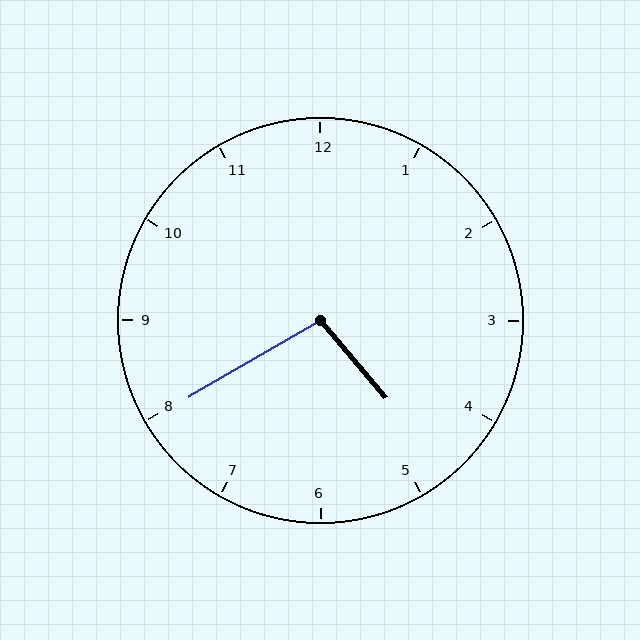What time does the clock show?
4:40.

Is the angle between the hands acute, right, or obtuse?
It is obtuse.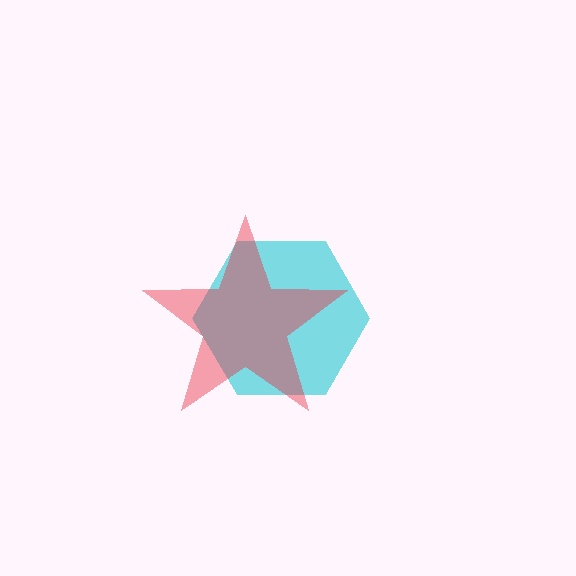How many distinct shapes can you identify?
There are 2 distinct shapes: a cyan hexagon, a red star.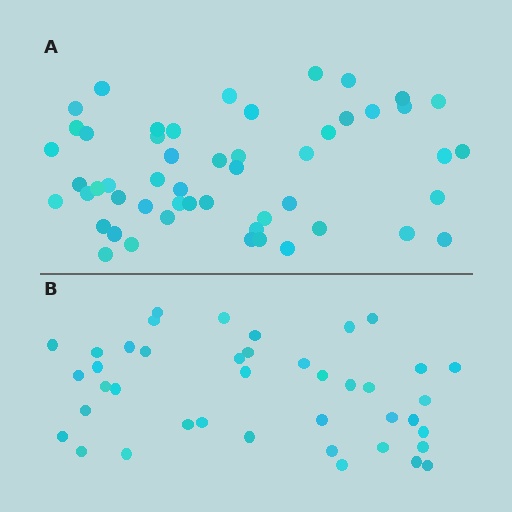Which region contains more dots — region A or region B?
Region A (the top region) has more dots.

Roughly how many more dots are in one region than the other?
Region A has roughly 12 or so more dots than region B.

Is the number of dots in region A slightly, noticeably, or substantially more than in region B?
Region A has noticeably more, but not dramatically so. The ratio is roughly 1.3 to 1.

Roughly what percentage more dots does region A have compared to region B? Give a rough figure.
About 25% more.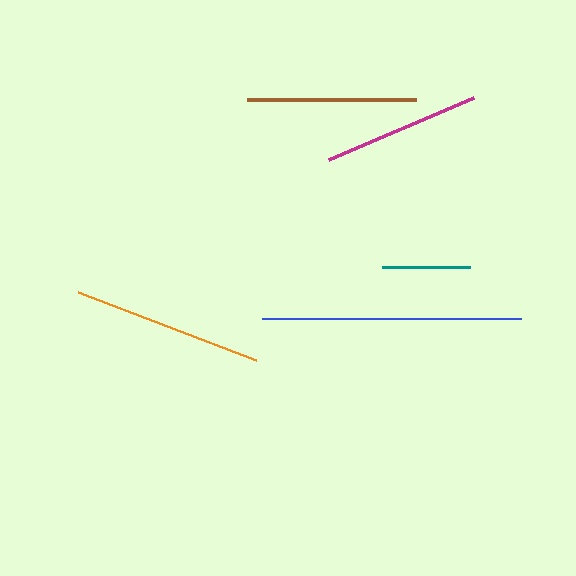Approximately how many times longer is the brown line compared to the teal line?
The brown line is approximately 1.9 times the length of the teal line.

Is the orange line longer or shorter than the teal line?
The orange line is longer than the teal line.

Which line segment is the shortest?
The teal line is the shortest at approximately 88 pixels.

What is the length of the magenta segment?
The magenta segment is approximately 158 pixels long.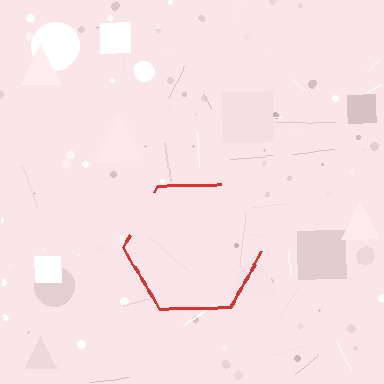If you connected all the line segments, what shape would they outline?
They would outline a hexagon.